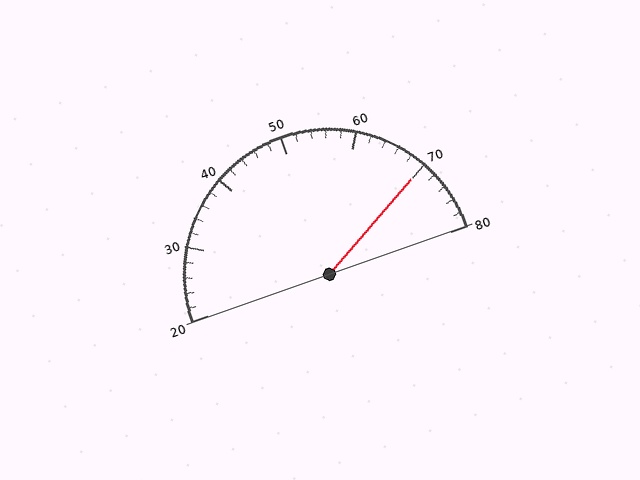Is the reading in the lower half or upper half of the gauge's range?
The reading is in the upper half of the range (20 to 80).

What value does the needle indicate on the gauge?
The needle indicates approximately 70.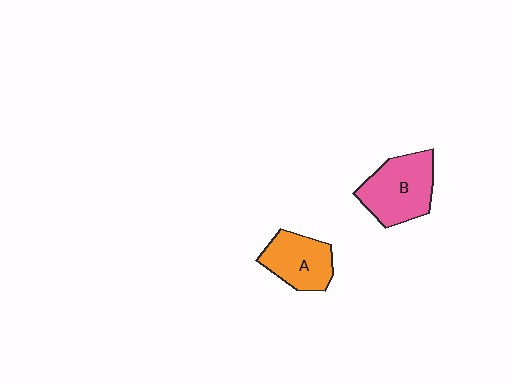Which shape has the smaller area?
Shape A (orange).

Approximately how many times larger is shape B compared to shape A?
Approximately 1.3 times.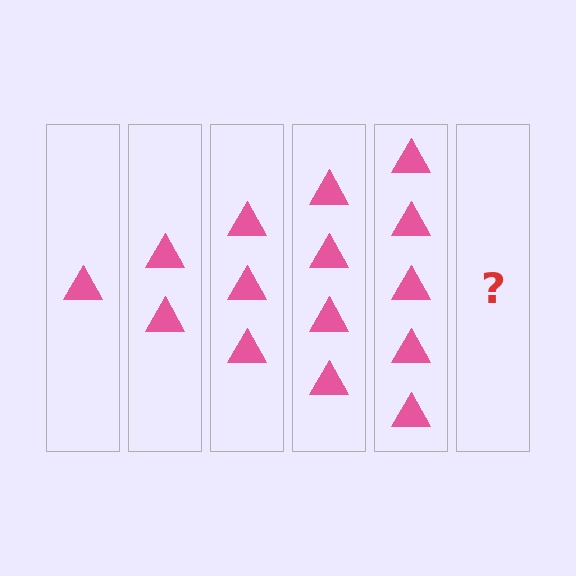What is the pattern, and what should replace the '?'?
The pattern is that each step adds one more triangle. The '?' should be 6 triangles.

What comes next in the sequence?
The next element should be 6 triangles.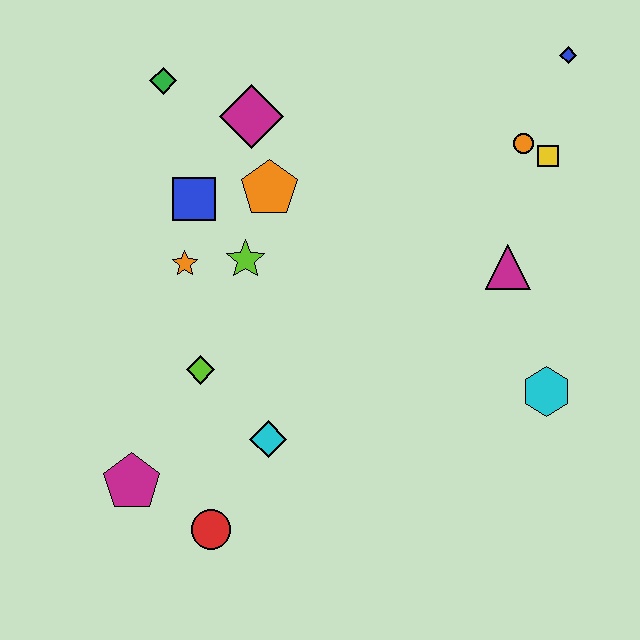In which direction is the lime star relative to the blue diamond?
The lime star is to the left of the blue diamond.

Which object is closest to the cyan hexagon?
The magenta triangle is closest to the cyan hexagon.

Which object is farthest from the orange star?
The blue diamond is farthest from the orange star.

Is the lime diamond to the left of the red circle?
Yes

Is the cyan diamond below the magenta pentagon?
No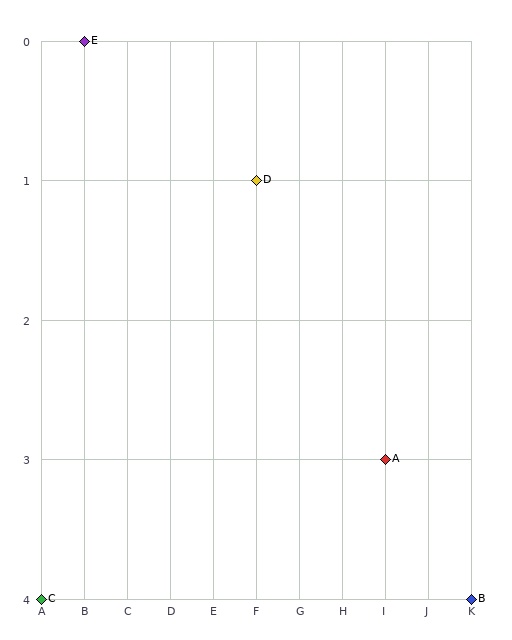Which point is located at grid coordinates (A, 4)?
Point C is at (A, 4).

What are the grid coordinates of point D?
Point D is at grid coordinates (F, 1).